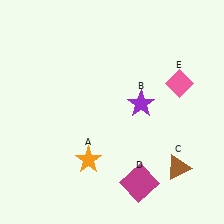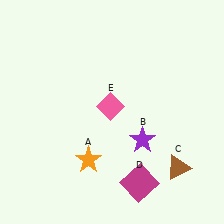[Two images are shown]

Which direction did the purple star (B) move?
The purple star (B) moved down.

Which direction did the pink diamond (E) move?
The pink diamond (E) moved left.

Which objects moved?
The objects that moved are: the purple star (B), the pink diamond (E).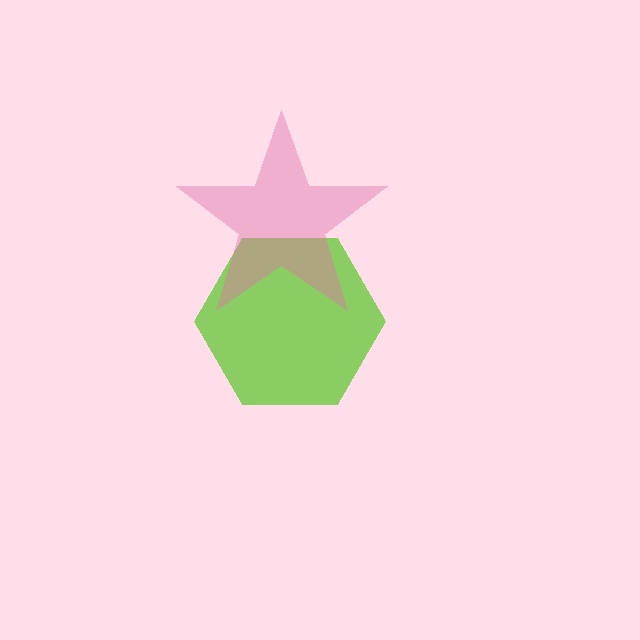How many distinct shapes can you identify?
There are 2 distinct shapes: a lime hexagon, a pink star.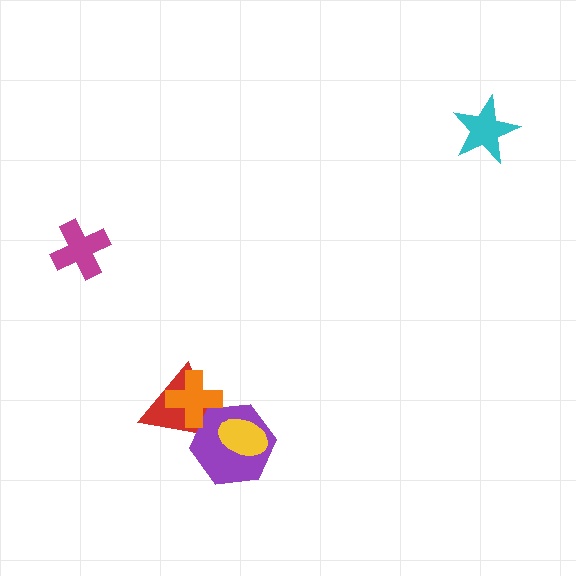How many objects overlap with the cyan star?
0 objects overlap with the cyan star.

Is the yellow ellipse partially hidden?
No, no other shape covers it.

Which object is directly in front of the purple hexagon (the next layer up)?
The yellow ellipse is directly in front of the purple hexagon.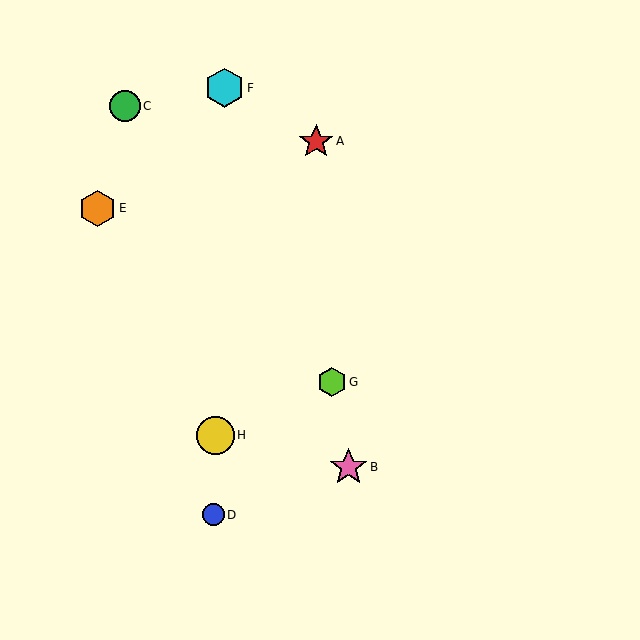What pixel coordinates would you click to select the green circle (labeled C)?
Click at (125, 106) to select the green circle C.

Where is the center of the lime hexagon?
The center of the lime hexagon is at (332, 382).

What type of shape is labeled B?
Shape B is a pink star.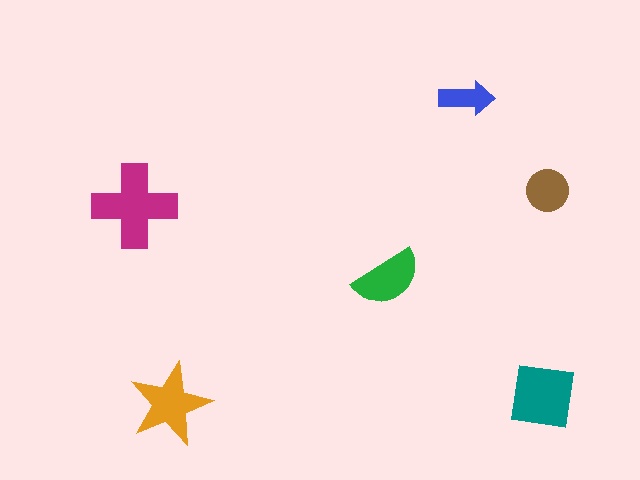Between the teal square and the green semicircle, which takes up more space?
The teal square.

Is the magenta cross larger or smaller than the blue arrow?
Larger.